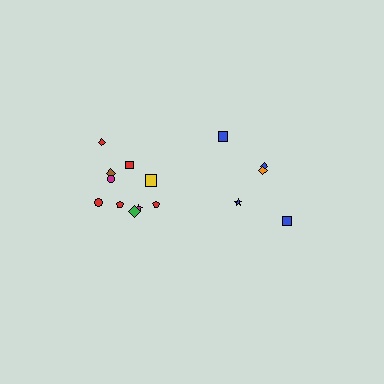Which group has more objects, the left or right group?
The left group.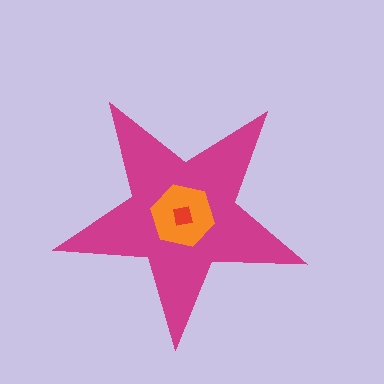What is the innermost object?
The red square.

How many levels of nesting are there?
3.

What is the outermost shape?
The magenta star.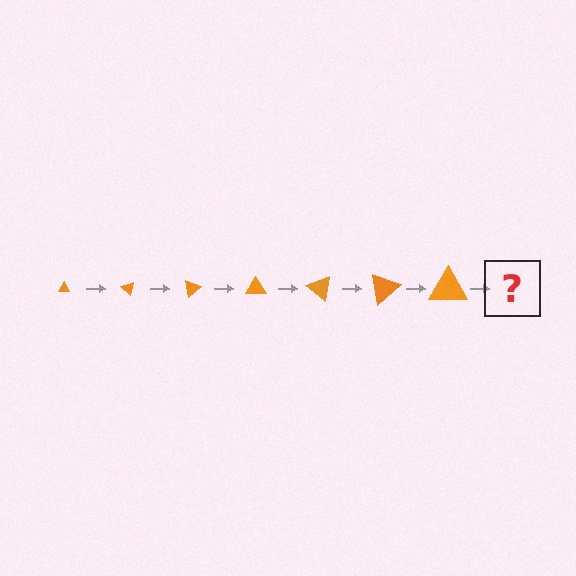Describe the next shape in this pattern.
It should be a triangle, larger than the previous one and rotated 280 degrees from the start.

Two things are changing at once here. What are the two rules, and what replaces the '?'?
The two rules are that the triangle grows larger each step and it rotates 40 degrees each step. The '?' should be a triangle, larger than the previous one and rotated 280 degrees from the start.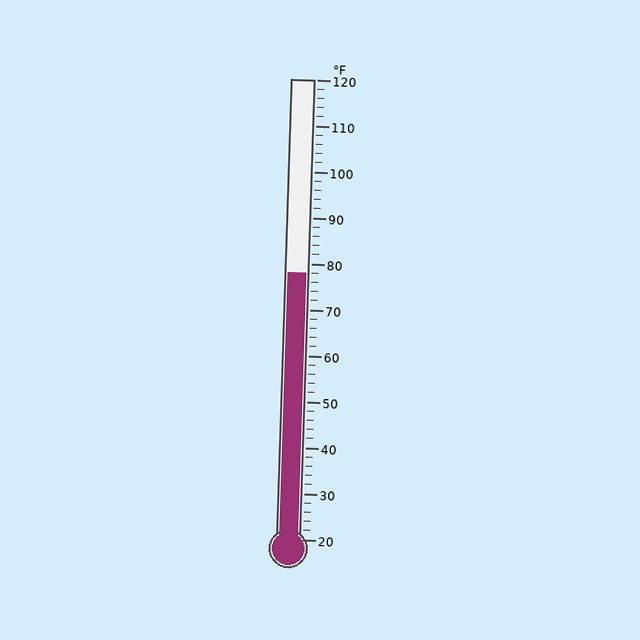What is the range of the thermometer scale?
The thermometer scale ranges from 20°F to 120°F.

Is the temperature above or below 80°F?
The temperature is below 80°F.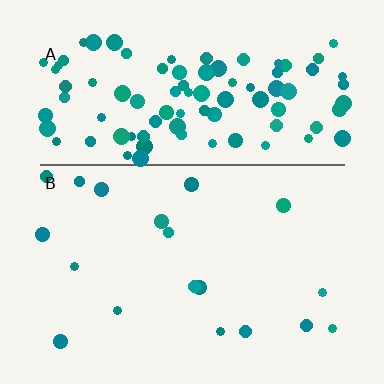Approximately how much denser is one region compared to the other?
Approximately 5.5× — region A over region B.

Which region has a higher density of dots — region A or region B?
A (the top).